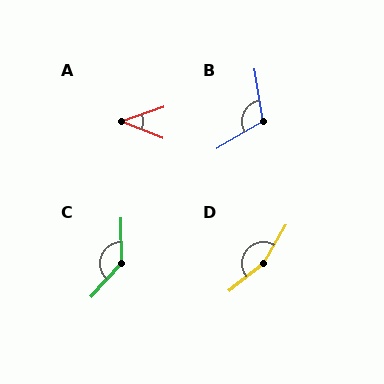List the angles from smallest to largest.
A (41°), B (112°), C (136°), D (159°).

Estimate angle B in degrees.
Approximately 112 degrees.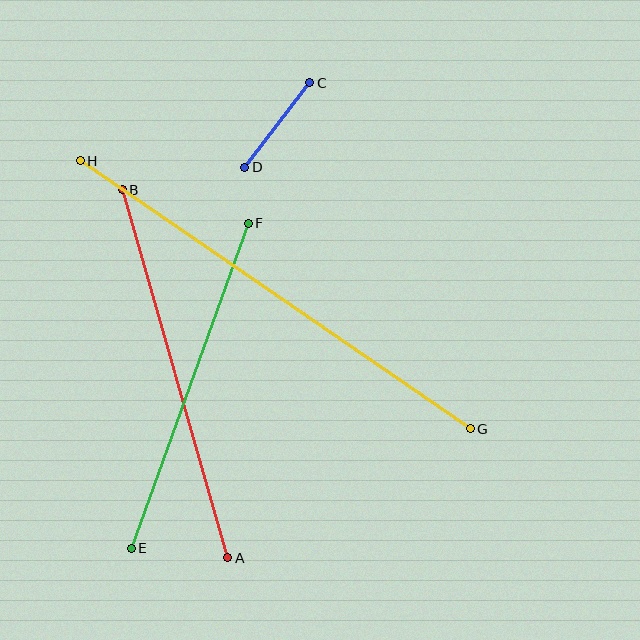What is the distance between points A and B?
The distance is approximately 383 pixels.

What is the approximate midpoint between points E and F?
The midpoint is at approximately (190, 386) pixels.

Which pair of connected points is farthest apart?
Points G and H are farthest apart.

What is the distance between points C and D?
The distance is approximately 107 pixels.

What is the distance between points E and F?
The distance is approximately 346 pixels.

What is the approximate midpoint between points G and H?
The midpoint is at approximately (275, 295) pixels.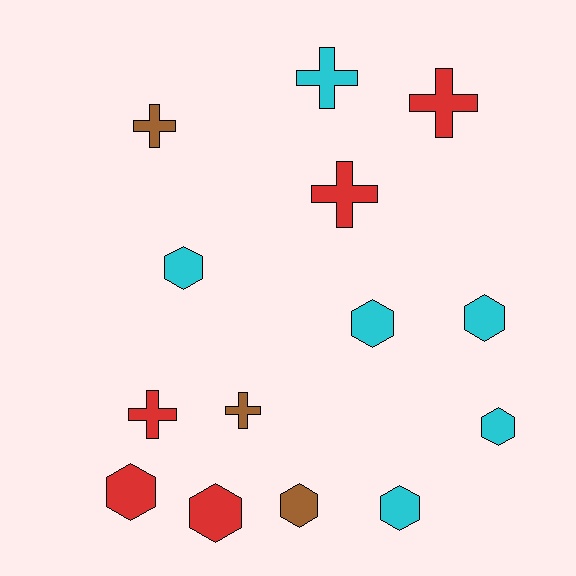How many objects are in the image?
There are 14 objects.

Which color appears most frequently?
Cyan, with 6 objects.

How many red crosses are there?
There are 3 red crosses.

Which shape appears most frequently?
Hexagon, with 8 objects.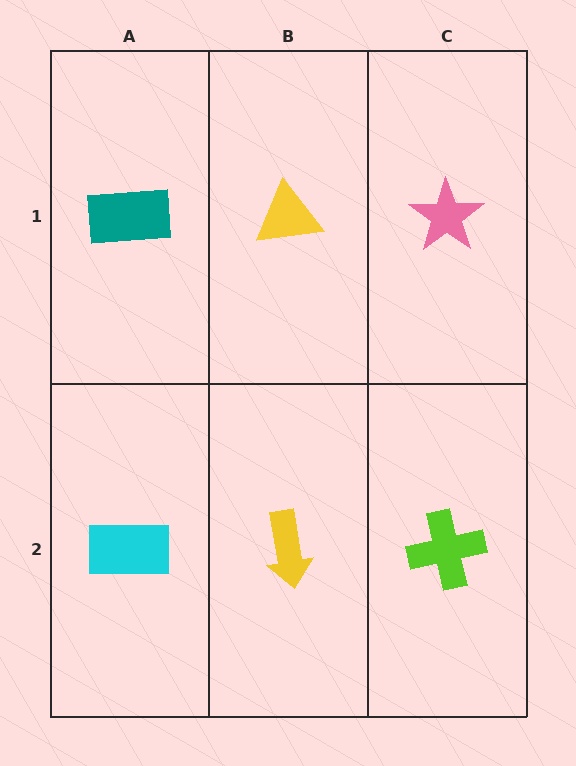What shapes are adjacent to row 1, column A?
A cyan rectangle (row 2, column A), a yellow triangle (row 1, column B).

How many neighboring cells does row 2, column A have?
2.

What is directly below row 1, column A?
A cyan rectangle.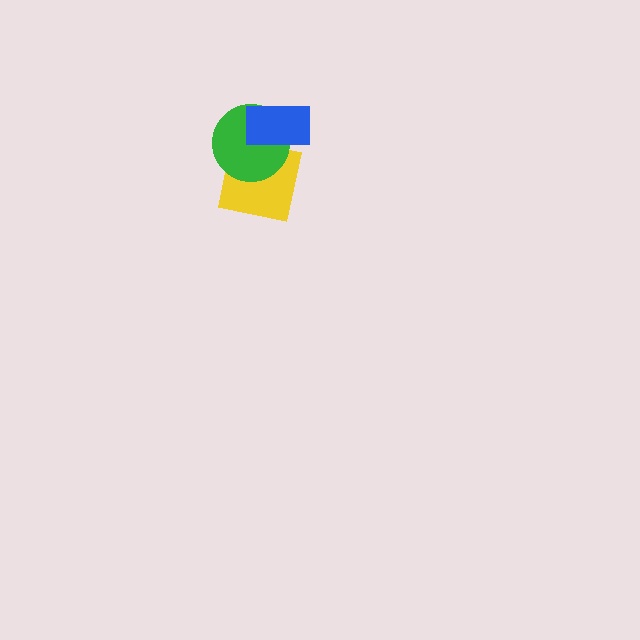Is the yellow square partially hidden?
Yes, it is partially covered by another shape.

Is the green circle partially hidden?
Yes, it is partially covered by another shape.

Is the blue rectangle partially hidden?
No, no other shape covers it.